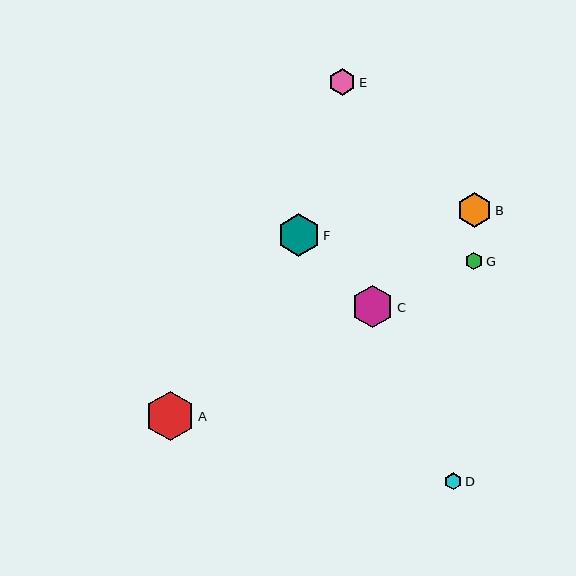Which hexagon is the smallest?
Hexagon D is the smallest with a size of approximately 17 pixels.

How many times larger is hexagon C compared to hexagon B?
Hexagon C is approximately 1.2 times the size of hexagon B.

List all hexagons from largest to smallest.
From largest to smallest: A, F, C, B, E, G, D.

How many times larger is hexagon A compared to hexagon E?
Hexagon A is approximately 1.8 times the size of hexagon E.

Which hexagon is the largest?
Hexagon A is the largest with a size of approximately 50 pixels.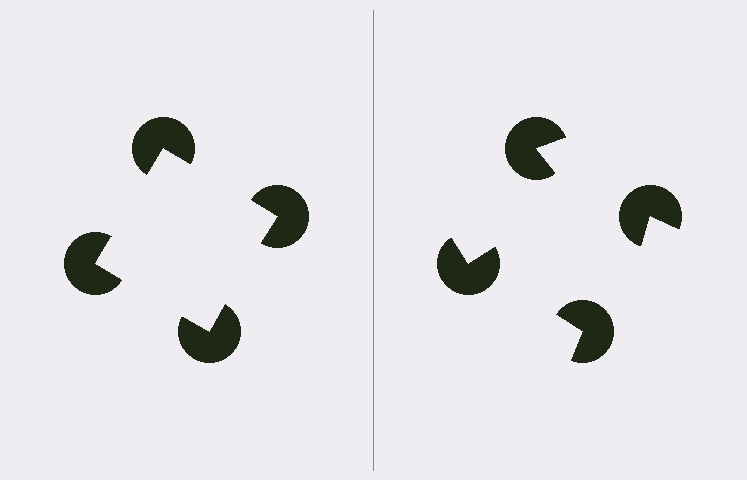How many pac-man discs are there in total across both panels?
8 — 4 on each side.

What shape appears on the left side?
An illusory square.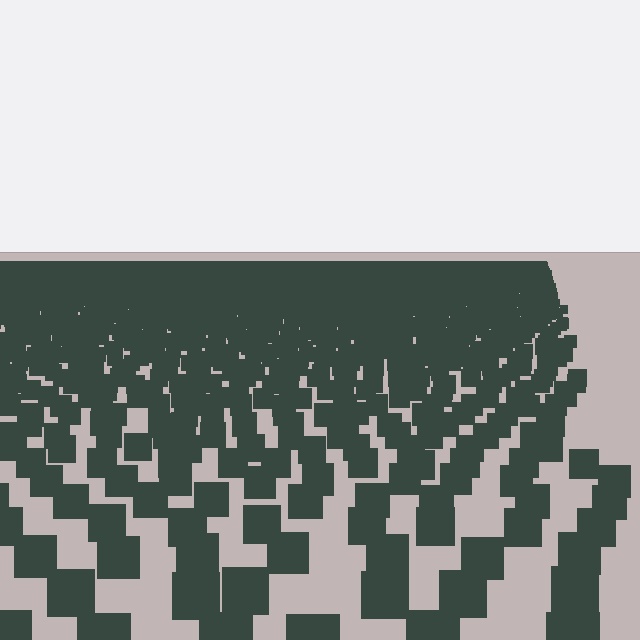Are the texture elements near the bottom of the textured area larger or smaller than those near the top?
Larger. Near the bottom, elements are closer to the viewer and appear at a bigger on-screen size.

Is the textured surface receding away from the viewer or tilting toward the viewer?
The surface is receding away from the viewer. Texture elements get smaller and denser toward the top.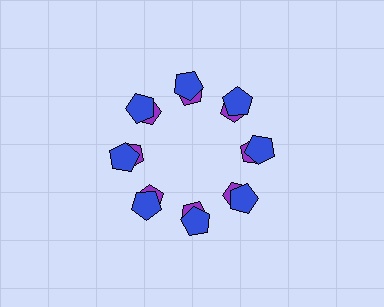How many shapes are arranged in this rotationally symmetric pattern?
There are 16 shapes, arranged in 8 groups of 2.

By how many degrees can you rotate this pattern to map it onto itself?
The pattern maps onto itself every 45 degrees of rotation.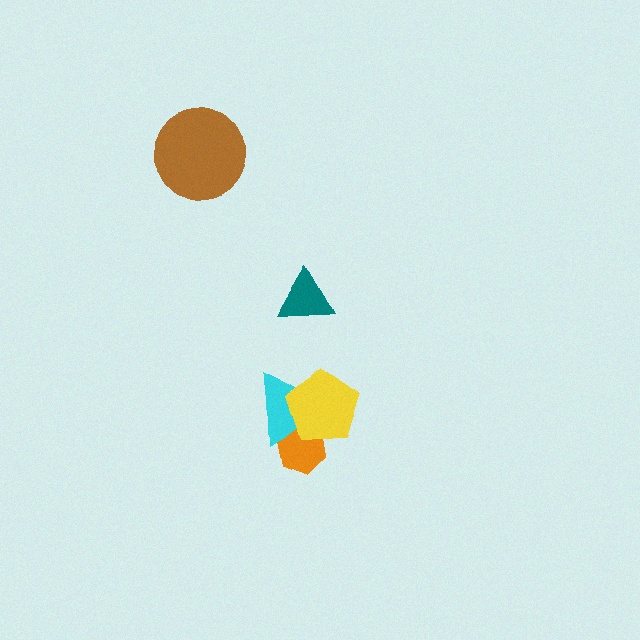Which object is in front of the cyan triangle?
The yellow pentagon is in front of the cyan triangle.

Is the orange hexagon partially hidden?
Yes, it is partially covered by another shape.